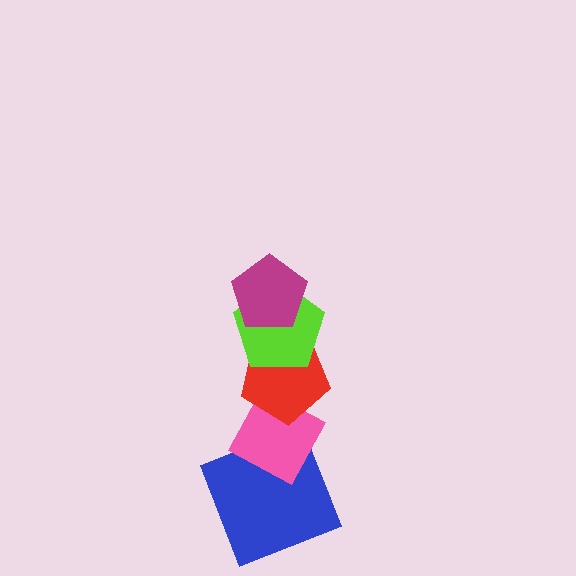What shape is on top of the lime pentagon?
The magenta pentagon is on top of the lime pentagon.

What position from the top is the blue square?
The blue square is 5th from the top.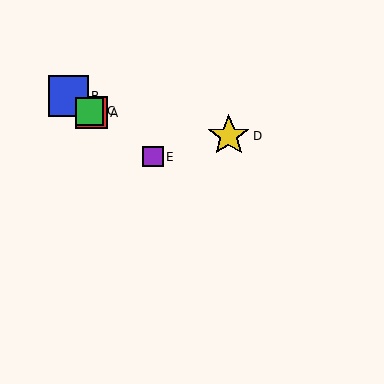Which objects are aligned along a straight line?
Objects A, B, C, E are aligned along a straight line.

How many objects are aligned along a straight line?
4 objects (A, B, C, E) are aligned along a straight line.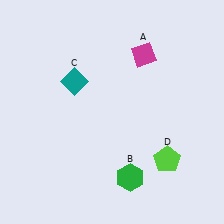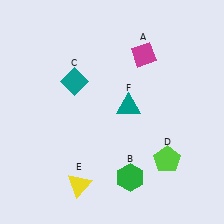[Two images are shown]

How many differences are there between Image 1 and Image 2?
There are 2 differences between the two images.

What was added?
A yellow triangle (E), a teal triangle (F) were added in Image 2.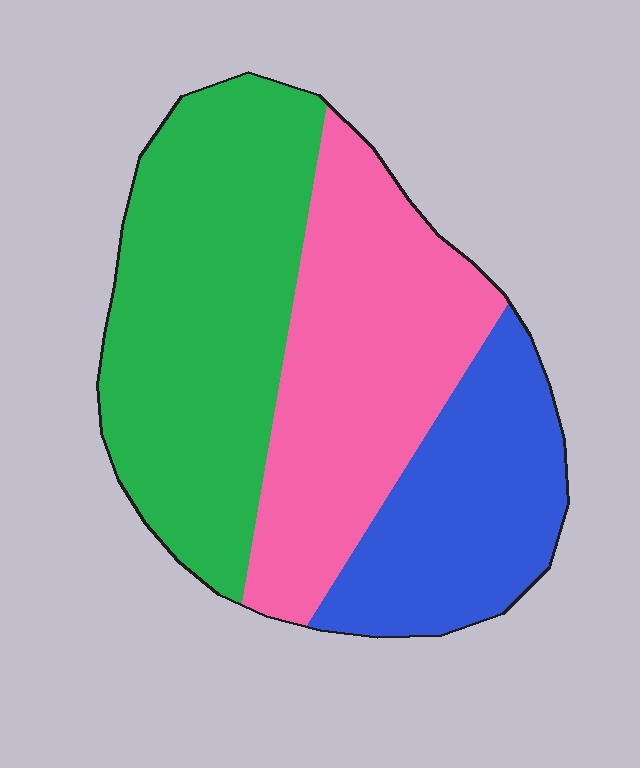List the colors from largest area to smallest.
From largest to smallest: green, pink, blue.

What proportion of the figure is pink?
Pink covers about 35% of the figure.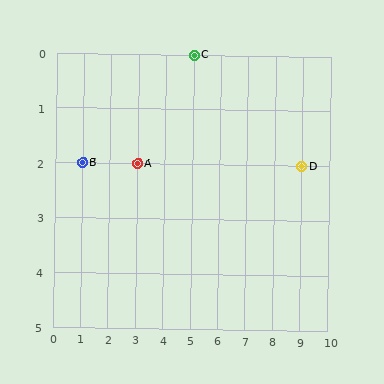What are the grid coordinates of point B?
Point B is at grid coordinates (1, 2).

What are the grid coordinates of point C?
Point C is at grid coordinates (5, 0).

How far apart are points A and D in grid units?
Points A and D are 6 columns apart.